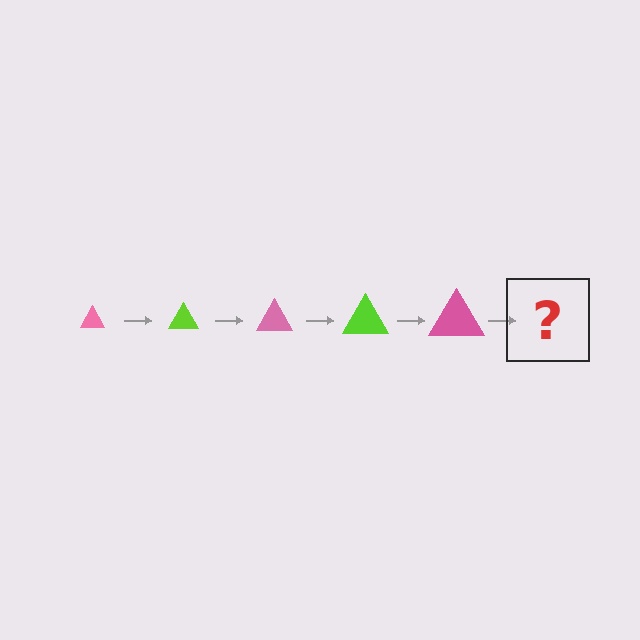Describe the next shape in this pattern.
It should be a lime triangle, larger than the previous one.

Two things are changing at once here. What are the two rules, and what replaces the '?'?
The two rules are that the triangle grows larger each step and the color cycles through pink and lime. The '?' should be a lime triangle, larger than the previous one.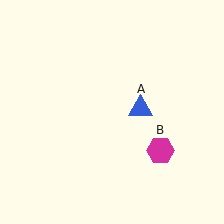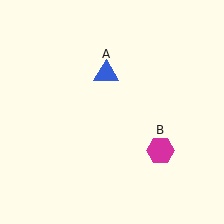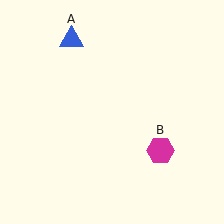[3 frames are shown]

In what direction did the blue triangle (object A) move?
The blue triangle (object A) moved up and to the left.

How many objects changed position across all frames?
1 object changed position: blue triangle (object A).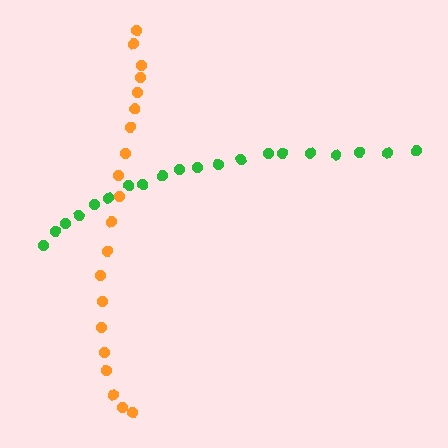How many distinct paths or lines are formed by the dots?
There are 2 distinct paths.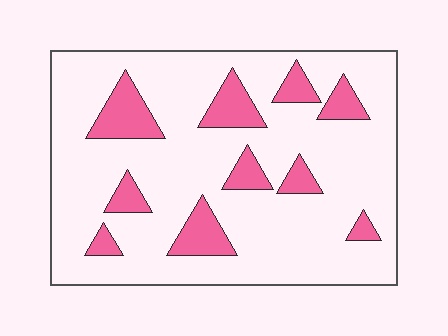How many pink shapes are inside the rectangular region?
10.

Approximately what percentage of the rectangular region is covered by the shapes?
Approximately 20%.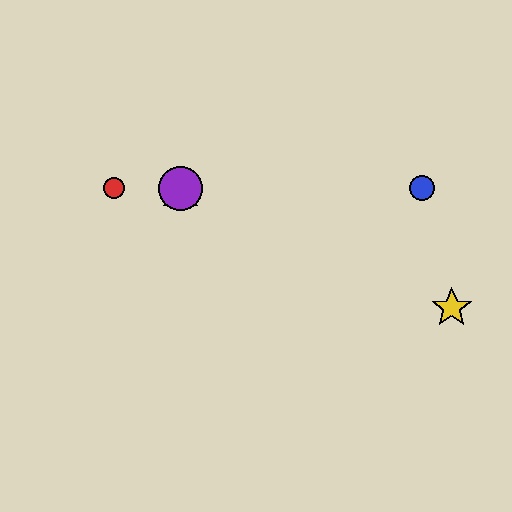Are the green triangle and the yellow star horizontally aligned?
No, the green triangle is at y≈188 and the yellow star is at y≈307.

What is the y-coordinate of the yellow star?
The yellow star is at y≈307.